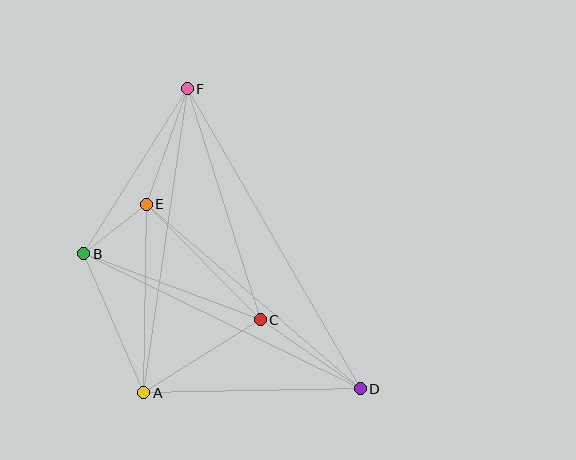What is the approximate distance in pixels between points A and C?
The distance between A and C is approximately 137 pixels.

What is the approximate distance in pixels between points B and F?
The distance between B and F is approximately 194 pixels.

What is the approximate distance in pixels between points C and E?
The distance between C and E is approximately 162 pixels.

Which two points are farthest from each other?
Points D and F are farthest from each other.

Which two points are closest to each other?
Points B and E are closest to each other.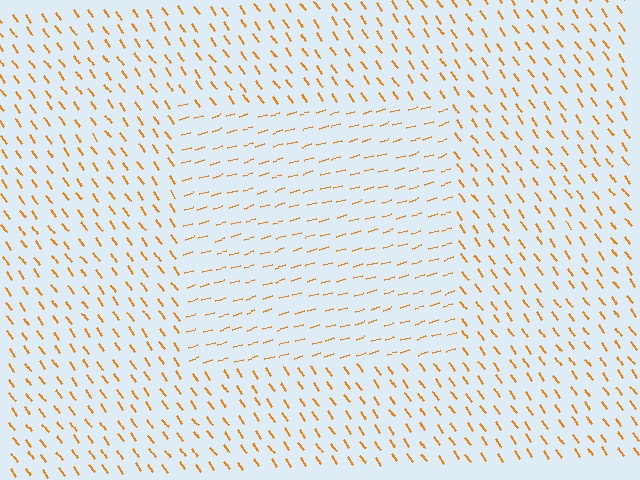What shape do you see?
I see a rectangle.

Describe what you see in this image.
The image is filled with small orange line segments. A rectangle region in the image has lines oriented differently from the surrounding lines, creating a visible texture boundary.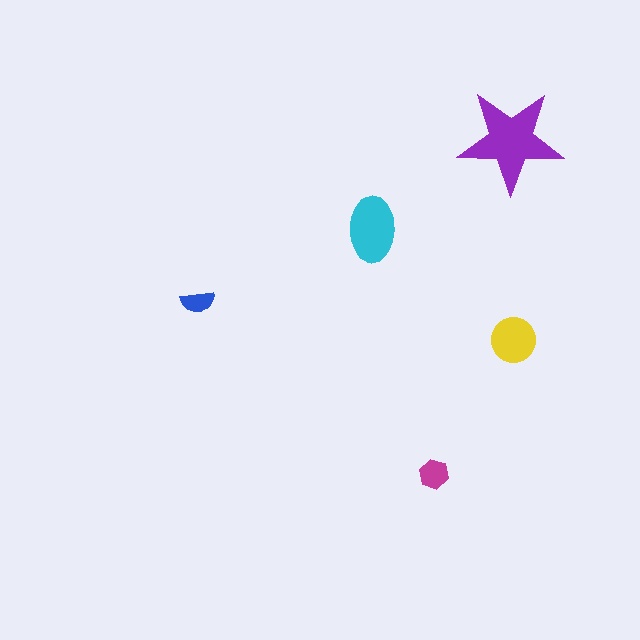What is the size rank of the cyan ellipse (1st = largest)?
2nd.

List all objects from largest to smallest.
The purple star, the cyan ellipse, the yellow circle, the magenta hexagon, the blue semicircle.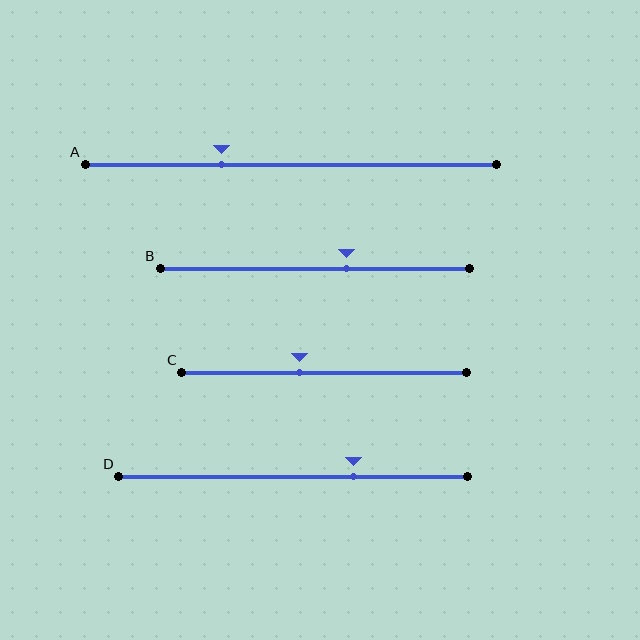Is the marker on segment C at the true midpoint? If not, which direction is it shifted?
No, the marker on segment C is shifted to the left by about 9% of the segment length.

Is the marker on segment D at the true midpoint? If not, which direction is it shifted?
No, the marker on segment D is shifted to the right by about 17% of the segment length.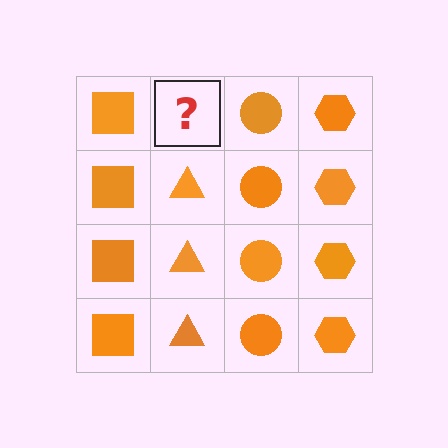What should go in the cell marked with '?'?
The missing cell should contain an orange triangle.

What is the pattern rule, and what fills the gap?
The rule is that each column has a consistent shape. The gap should be filled with an orange triangle.